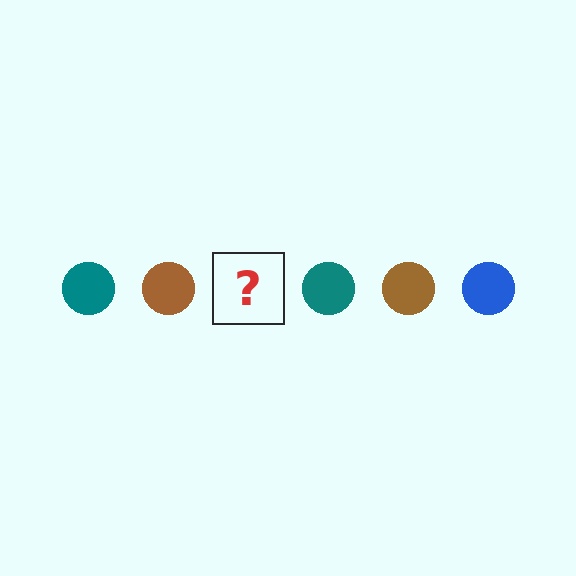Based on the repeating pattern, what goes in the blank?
The blank should be a blue circle.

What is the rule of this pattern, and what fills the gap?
The rule is that the pattern cycles through teal, brown, blue circles. The gap should be filled with a blue circle.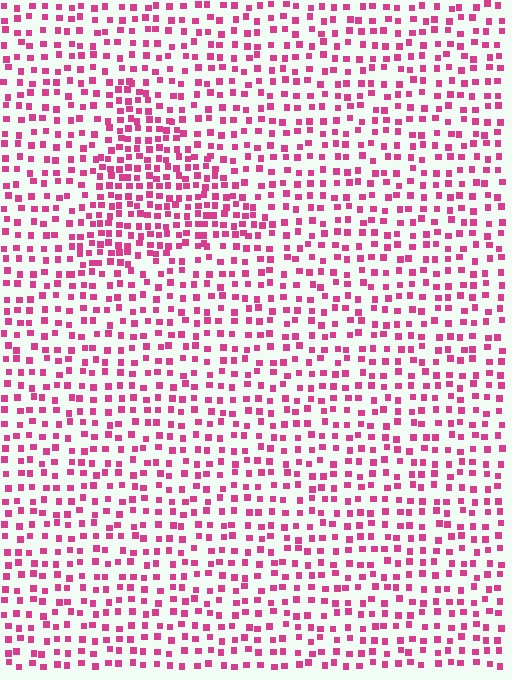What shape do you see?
I see a triangle.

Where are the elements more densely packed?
The elements are more densely packed inside the triangle boundary.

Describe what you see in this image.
The image contains small magenta elements arranged at two different densities. A triangle-shaped region is visible where the elements are more densely packed than the surrounding area.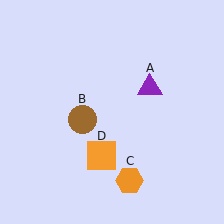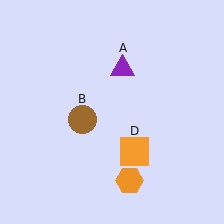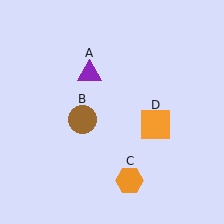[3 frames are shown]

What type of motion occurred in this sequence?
The purple triangle (object A), orange square (object D) rotated counterclockwise around the center of the scene.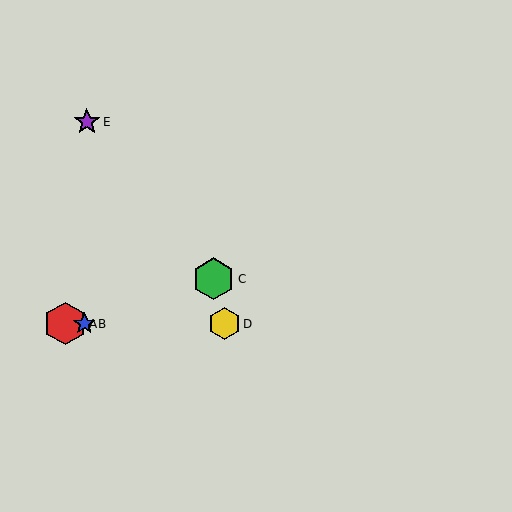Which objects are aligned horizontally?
Objects A, B, D are aligned horizontally.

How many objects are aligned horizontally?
3 objects (A, B, D) are aligned horizontally.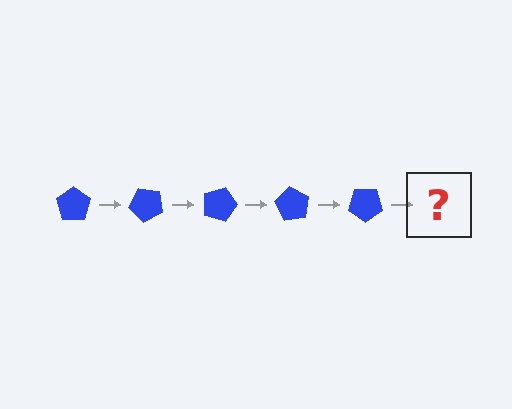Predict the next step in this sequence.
The next step is a blue pentagon rotated 225 degrees.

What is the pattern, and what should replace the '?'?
The pattern is that the pentagon rotates 45 degrees each step. The '?' should be a blue pentagon rotated 225 degrees.